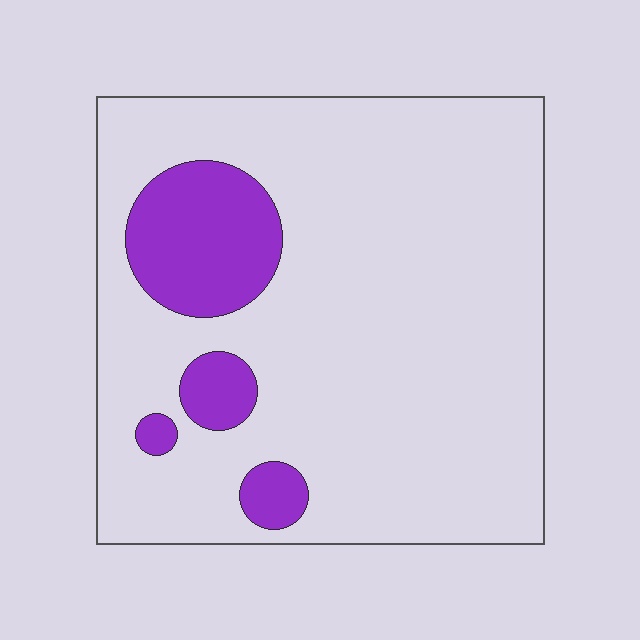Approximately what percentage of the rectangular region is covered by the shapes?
Approximately 15%.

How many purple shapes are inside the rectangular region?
4.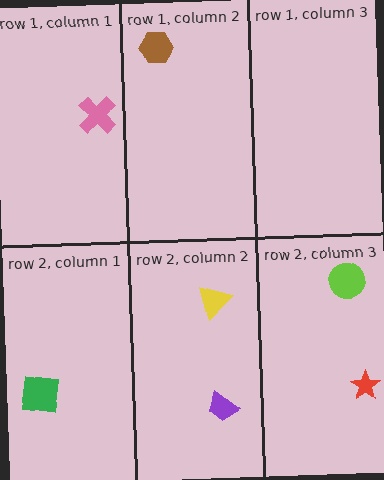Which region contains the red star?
The row 2, column 3 region.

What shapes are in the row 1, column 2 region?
The brown hexagon.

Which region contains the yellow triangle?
The row 2, column 2 region.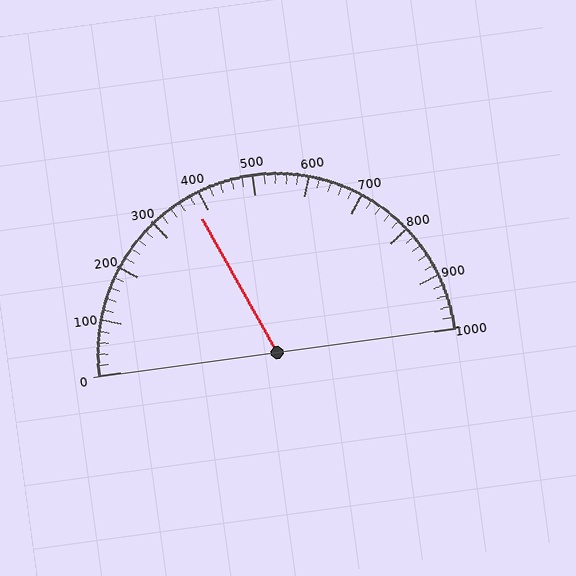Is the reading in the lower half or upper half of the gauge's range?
The reading is in the lower half of the range (0 to 1000).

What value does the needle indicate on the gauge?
The needle indicates approximately 380.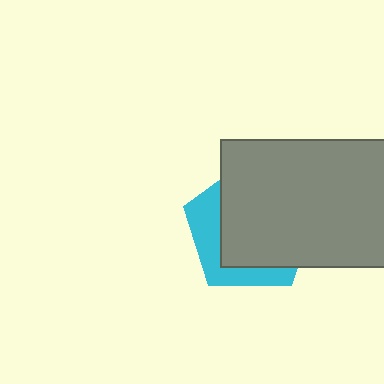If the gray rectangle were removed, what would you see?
You would see the complete cyan pentagon.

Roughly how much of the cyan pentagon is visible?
A small part of it is visible (roughly 31%).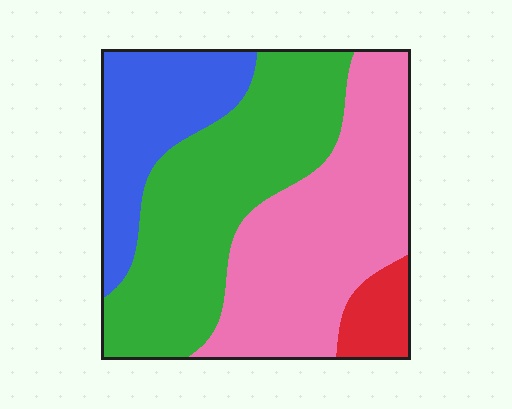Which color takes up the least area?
Red, at roughly 5%.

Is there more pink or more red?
Pink.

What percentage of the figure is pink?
Pink takes up about three eighths (3/8) of the figure.